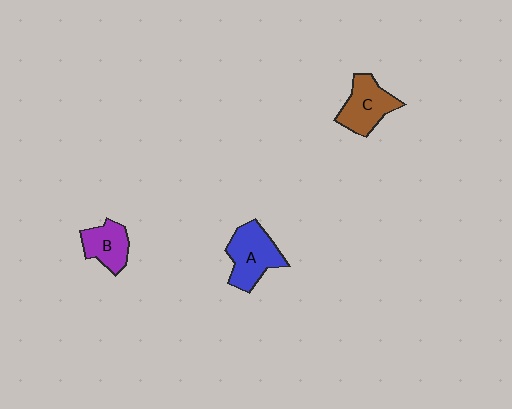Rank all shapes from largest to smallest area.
From largest to smallest: A (blue), C (brown), B (purple).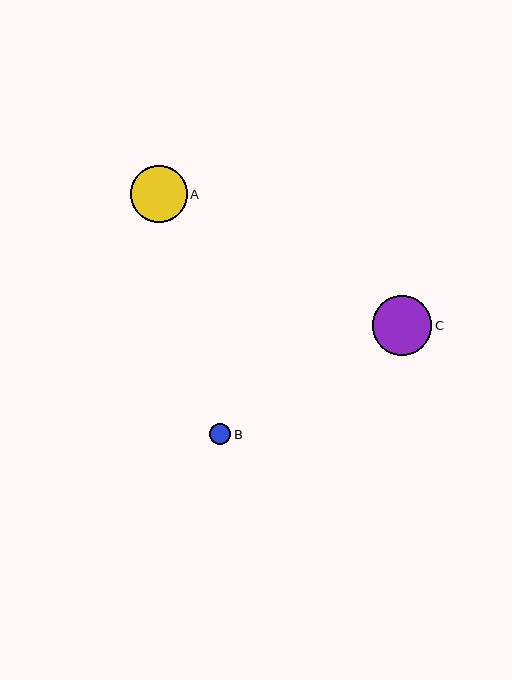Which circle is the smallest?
Circle B is the smallest with a size of approximately 21 pixels.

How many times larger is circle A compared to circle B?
Circle A is approximately 2.7 times the size of circle B.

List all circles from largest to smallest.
From largest to smallest: C, A, B.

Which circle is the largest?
Circle C is the largest with a size of approximately 59 pixels.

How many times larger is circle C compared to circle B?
Circle C is approximately 2.9 times the size of circle B.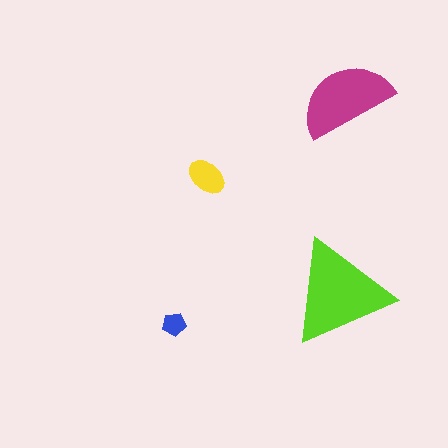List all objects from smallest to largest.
The blue pentagon, the yellow ellipse, the magenta semicircle, the lime triangle.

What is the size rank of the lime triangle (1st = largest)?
1st.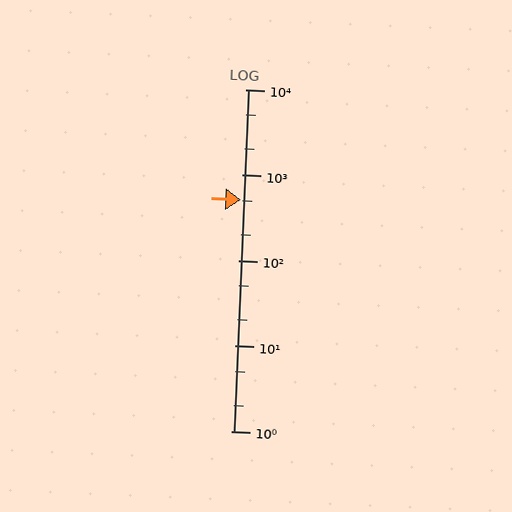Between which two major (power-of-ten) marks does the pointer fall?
The pointer is between 100 and 1000.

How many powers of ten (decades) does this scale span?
The scale spans 4 decades, from 1 to 10000.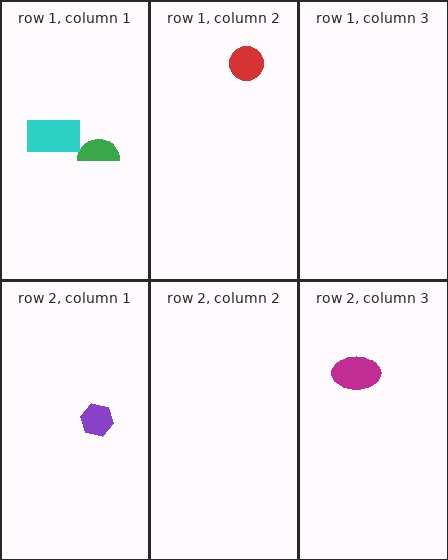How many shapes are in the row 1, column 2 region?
1.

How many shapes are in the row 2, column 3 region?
1.